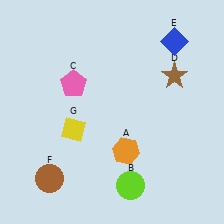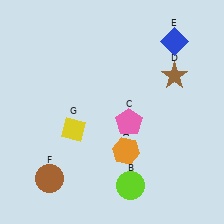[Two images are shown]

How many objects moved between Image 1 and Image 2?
1 object moved between the two images.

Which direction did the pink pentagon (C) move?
The pink pentagon (C) moved right.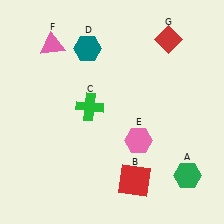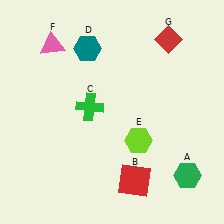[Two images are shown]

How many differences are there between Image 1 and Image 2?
There is 1 difference between the two images.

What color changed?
The hexagon (E) changed from pink in Image 1 to lime in Image 2.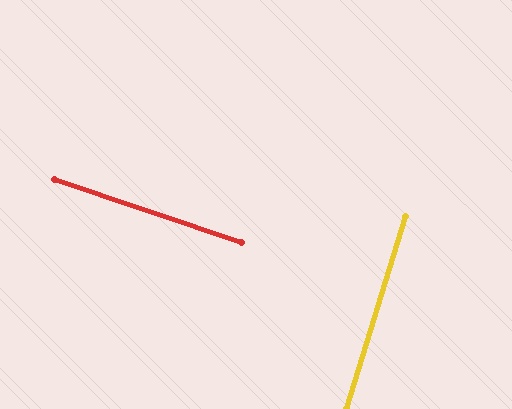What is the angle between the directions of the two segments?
Approximately 88 degrees.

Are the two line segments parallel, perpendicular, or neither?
Perpendicular — they meet at approximately 88°.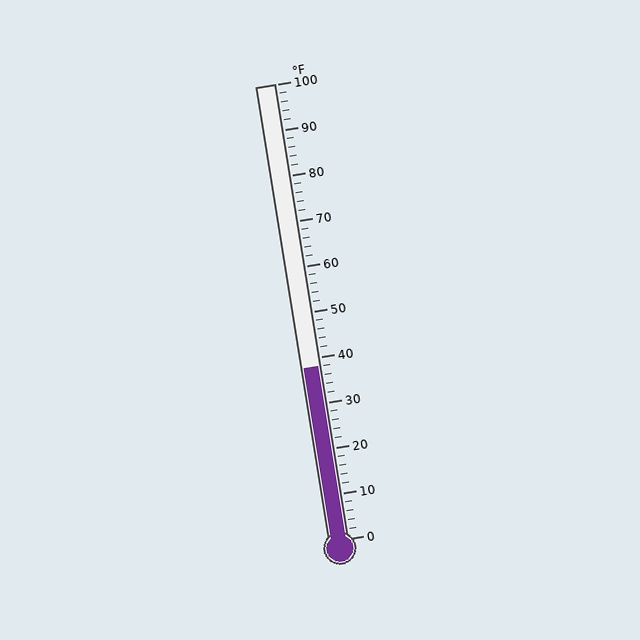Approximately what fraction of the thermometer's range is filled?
The thermometer is filled to approximately 40% of its range.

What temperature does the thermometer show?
The thermometer shows approximately 38°F.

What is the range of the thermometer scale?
The thermometer scale ranges from 0°F to 100°F.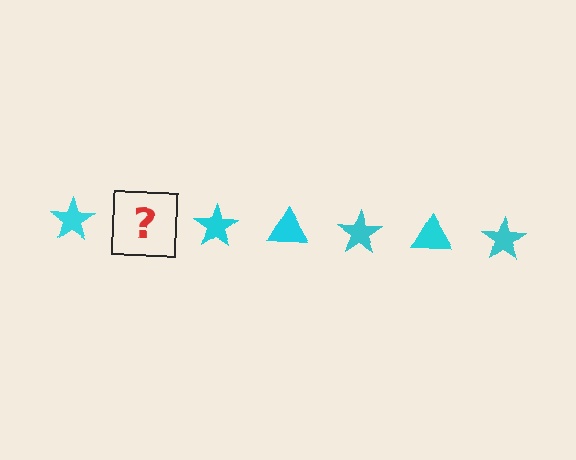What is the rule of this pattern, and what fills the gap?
The rule is that the pattern cycles through star, triangle shapes in cyan. The gap should be filled with a cyan triangle.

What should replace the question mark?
The question mark should be replaced with a cyan triangle.